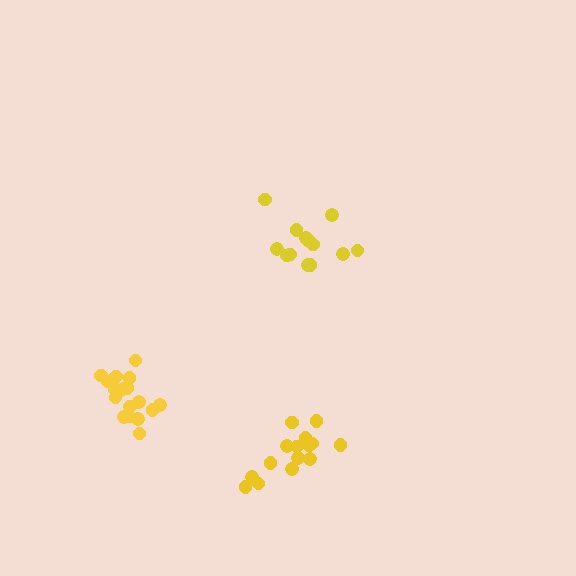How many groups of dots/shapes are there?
There are 3 groups.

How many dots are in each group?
Group 1: 13 dots, Group 2: 15 dots, Group 3: 18 dots (46 total).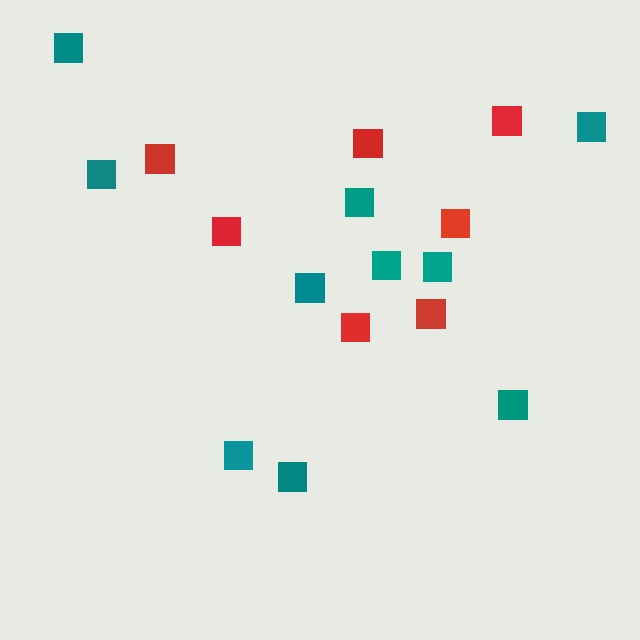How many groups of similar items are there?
There are 2 groups: one group of red squares (7) and one group of teal squares (10).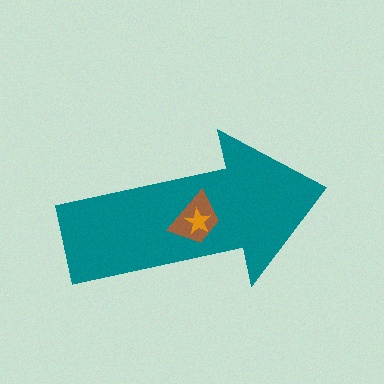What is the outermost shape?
The teal arrow.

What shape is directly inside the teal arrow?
The brown trapezoid.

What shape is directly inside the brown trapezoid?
The orange star.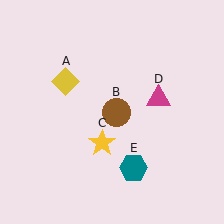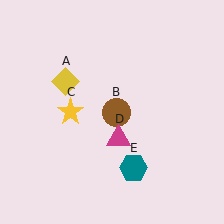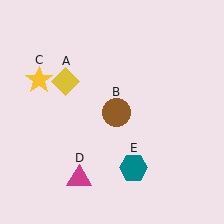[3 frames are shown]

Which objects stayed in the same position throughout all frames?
Yellow diamond (object A) and brown circle (object B) and teal hexagon (object E) remained stationary.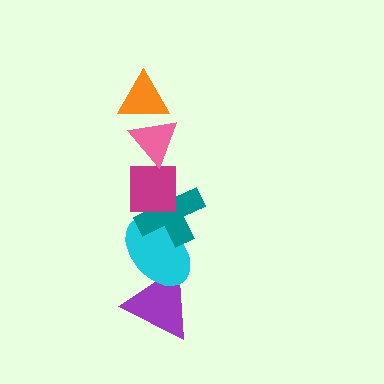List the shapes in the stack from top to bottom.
From top to bottom: the orange triangle, the pink triangle, the magenta square, the teal cross, the cyan ellipse, the purple triangle.